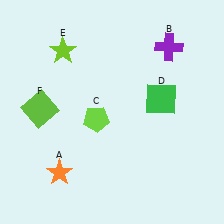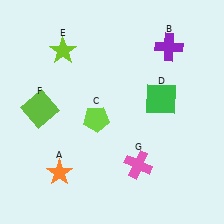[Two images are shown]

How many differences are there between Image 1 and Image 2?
There is 1 difference between the two images.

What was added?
A pink cross (G) was added in Image 2.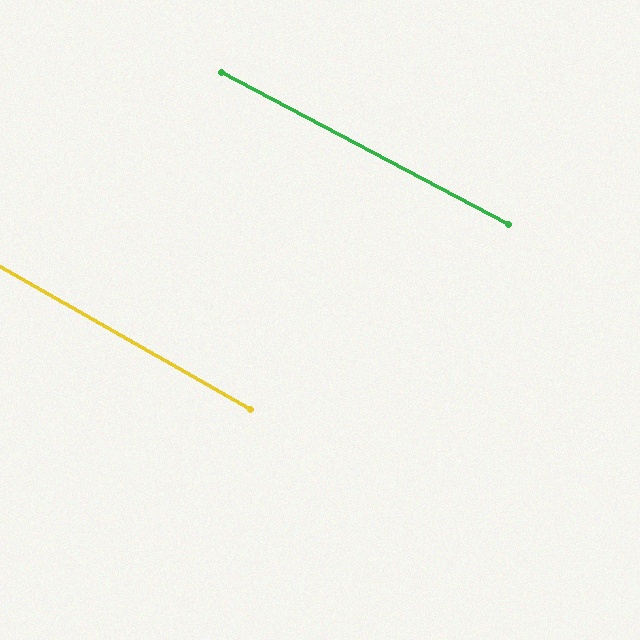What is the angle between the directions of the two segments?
Approximately 2 degrees.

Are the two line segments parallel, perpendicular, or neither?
Parallel — their directions differ by only 1.8°.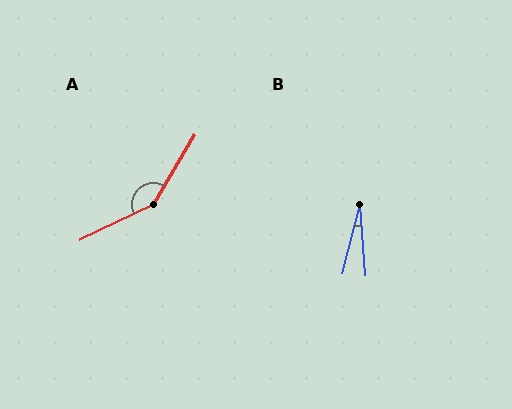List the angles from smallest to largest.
B (19°), A (146°).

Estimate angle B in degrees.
Approximately 19 degrees.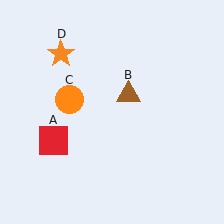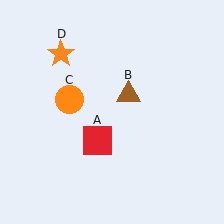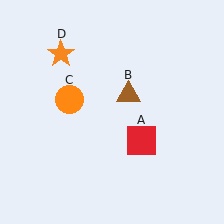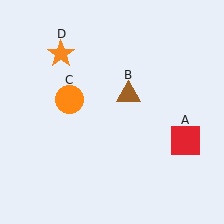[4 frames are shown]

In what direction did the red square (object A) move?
The red square (object A) moved right.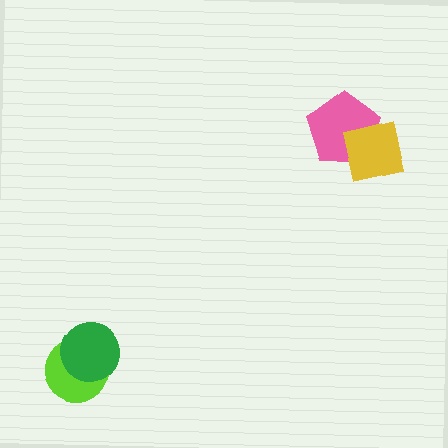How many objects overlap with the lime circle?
1 object overlaps with the lime circle.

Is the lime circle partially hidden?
Yes, it is partially covered by another shape.